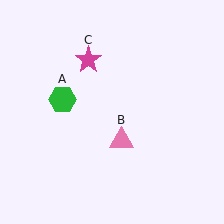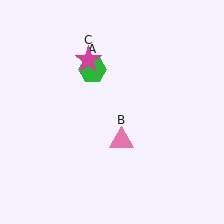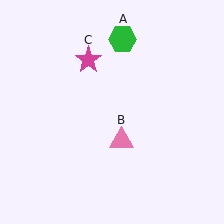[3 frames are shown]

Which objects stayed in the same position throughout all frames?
Pink triangle (object B) and magenta star (object C) remained stationary.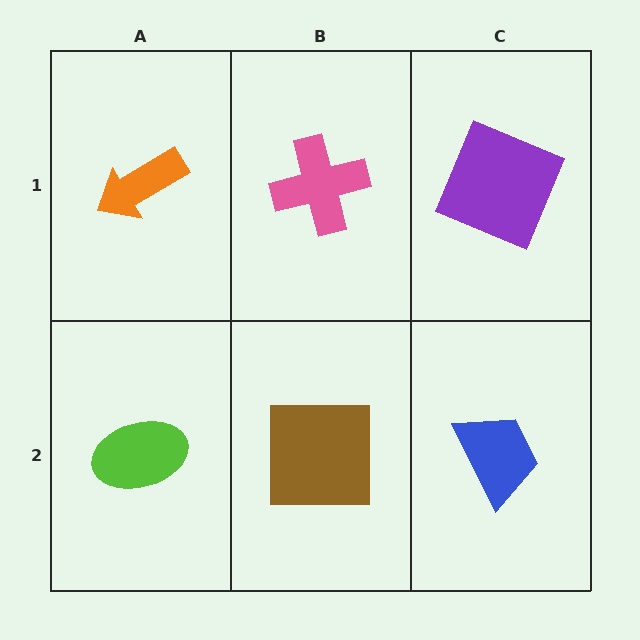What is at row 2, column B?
A brown square.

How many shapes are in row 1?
3 shapes.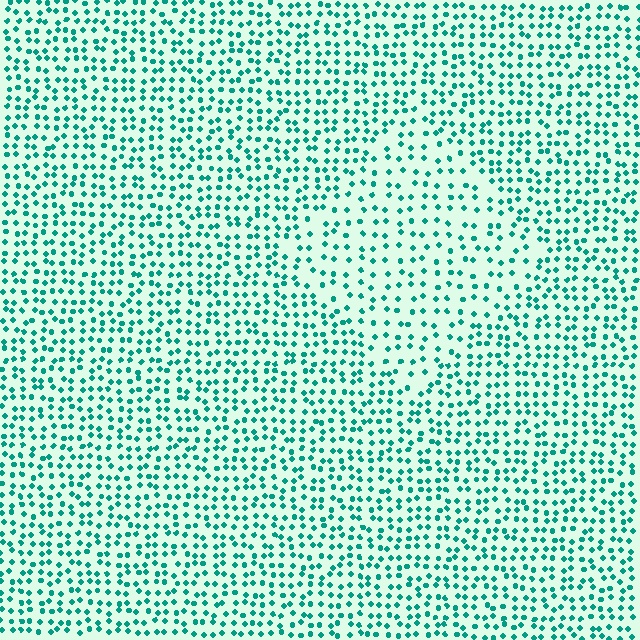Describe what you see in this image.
The image contains small teal elements arranged at two different densities. A diamond-shaped region is visible where the elements are less densely packed than the surrounding area.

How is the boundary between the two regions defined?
The boundary is defined by a change in element density (approximately 1.7x ratio). All elements are the same color, size, and shape.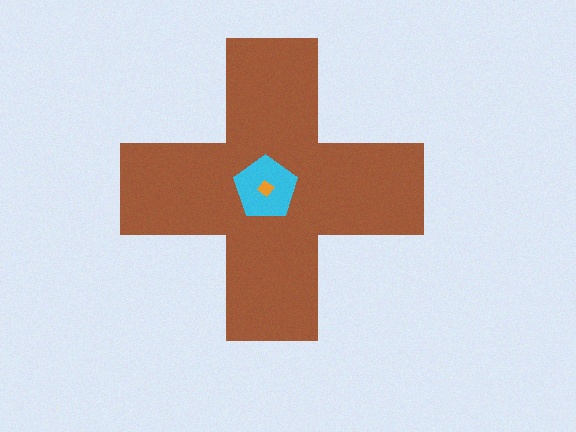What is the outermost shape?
The brown cross.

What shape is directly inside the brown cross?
The cyan pentagon.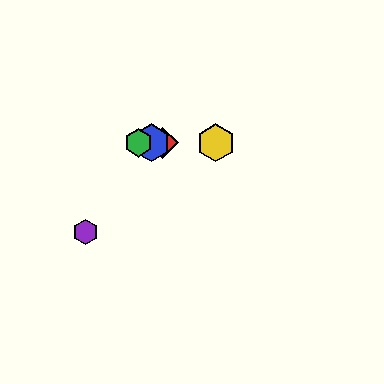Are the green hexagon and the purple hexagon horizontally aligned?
No, the green hexagon is at y≈143 and the purple hexagon is at y≈232.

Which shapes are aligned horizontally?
The red diamond, the blue hexagon, the green hexagon, the yellow hexagon are aligned horizontally.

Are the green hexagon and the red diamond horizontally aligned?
Yes, both are at y≈143.